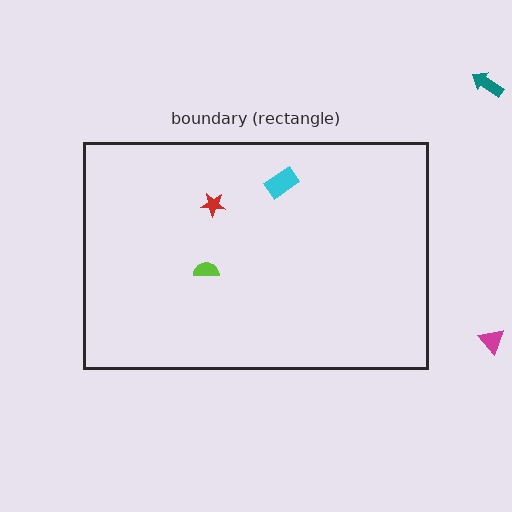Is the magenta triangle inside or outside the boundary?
Outside.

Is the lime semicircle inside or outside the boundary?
Inside.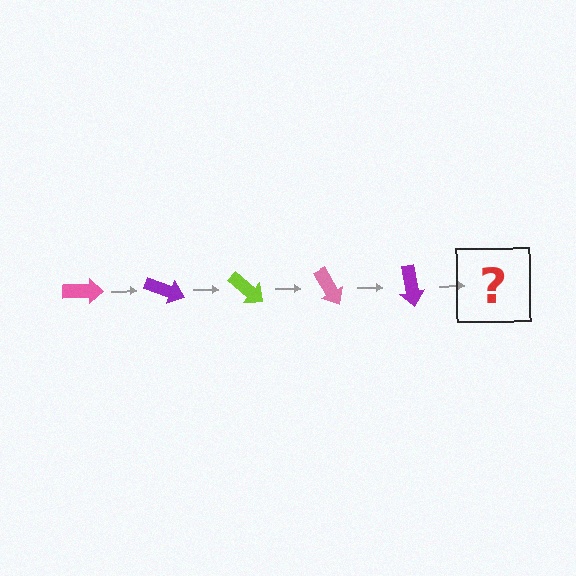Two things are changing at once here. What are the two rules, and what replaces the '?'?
The two rules are that it rotates 20 degrees each step and the color cycles through pink, purple, and lime. The '?' should be a lime arrow, rotated 100 degrees from the start.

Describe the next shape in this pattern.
It should be a lime arrow, rotated 100 degrees from the start.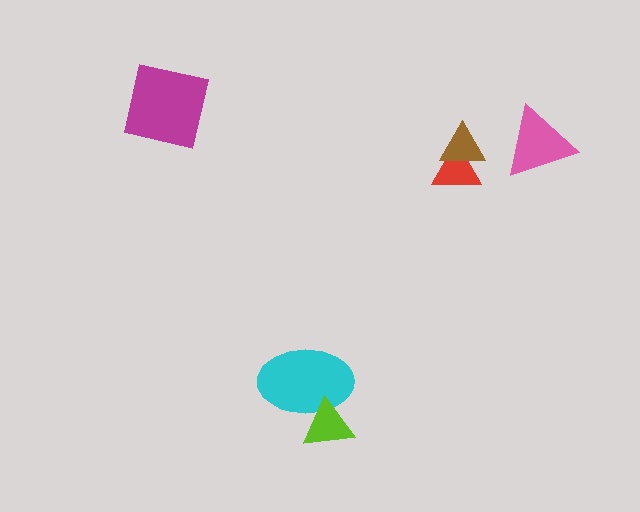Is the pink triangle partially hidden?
No, no other shape covers it.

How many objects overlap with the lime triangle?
1 object overlaps with the lime triangle.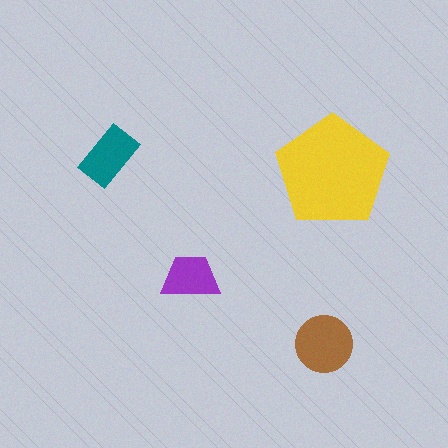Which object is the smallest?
The purple trapezoid.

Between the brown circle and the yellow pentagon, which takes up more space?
The yellow pentagon.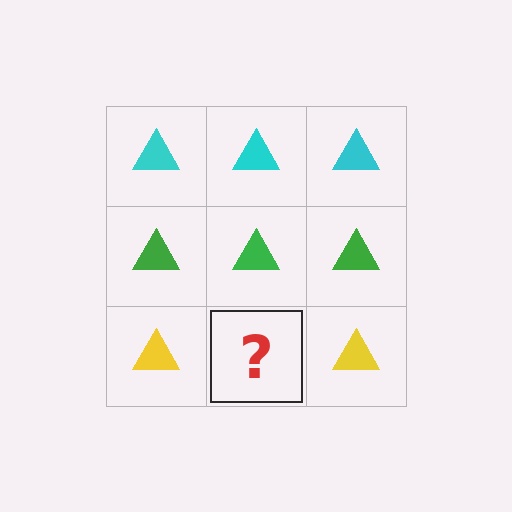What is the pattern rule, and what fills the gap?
The rule is that each row has a consistent color. The gap should be filled with a yellow triangle.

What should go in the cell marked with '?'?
The missing cell should contain a yellow triangle.